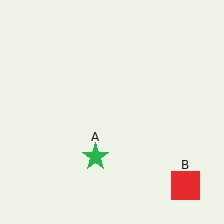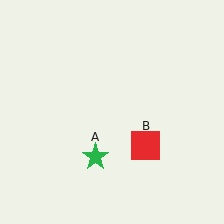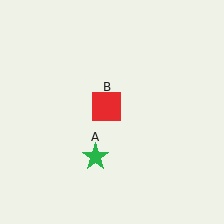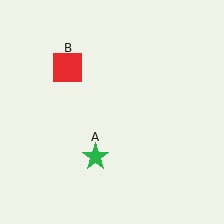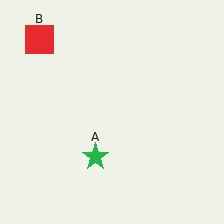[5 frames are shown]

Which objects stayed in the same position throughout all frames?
Green star (object A) remained stationary.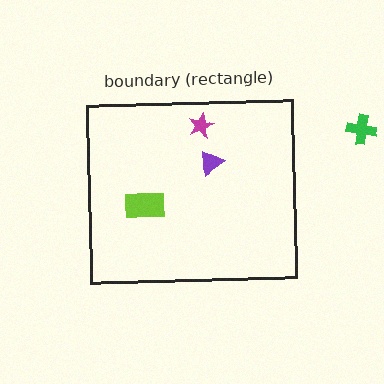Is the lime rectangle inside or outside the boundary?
Inside.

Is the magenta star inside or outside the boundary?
Inside.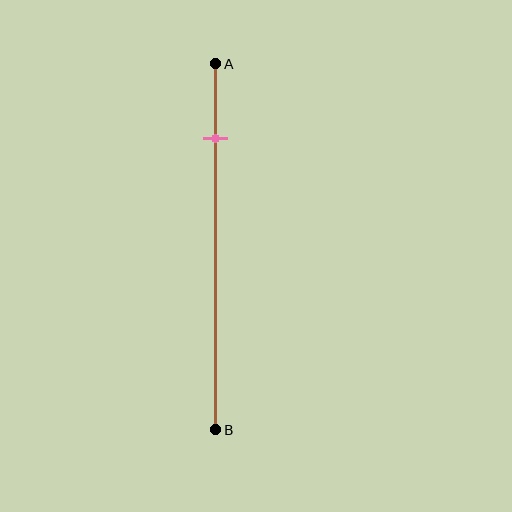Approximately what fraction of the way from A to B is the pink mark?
The pink mark is approximately 20% of the way from A to B.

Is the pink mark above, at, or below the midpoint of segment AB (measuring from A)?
The pink mark is above the midpoint of segment AB.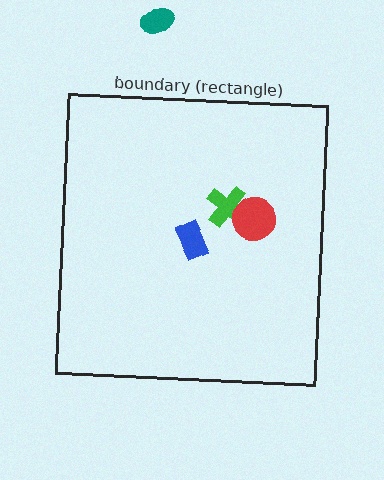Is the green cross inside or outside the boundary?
Inside.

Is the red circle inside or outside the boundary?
Inside.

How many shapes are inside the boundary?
3 inside, 1 outside.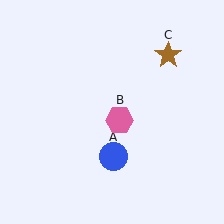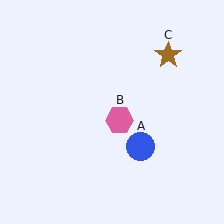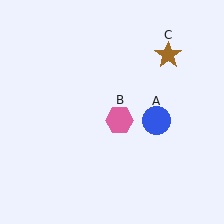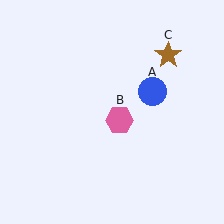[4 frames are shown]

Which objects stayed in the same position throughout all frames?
Pink hexagon (object B) and brown star (object C) remained stationary.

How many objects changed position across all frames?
1 object changed position: blue circle (object A).